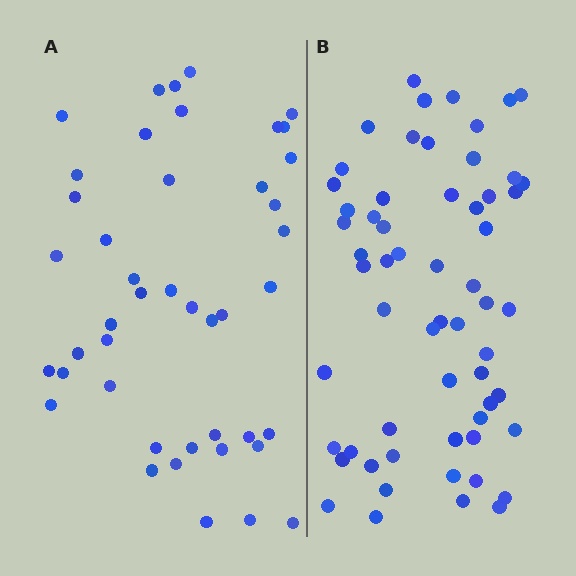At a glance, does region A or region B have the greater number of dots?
Region B (the right region) has more dots.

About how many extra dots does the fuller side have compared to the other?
Region B has approximately 15 more dots than region A.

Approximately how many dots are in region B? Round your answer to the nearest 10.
About 60 dots.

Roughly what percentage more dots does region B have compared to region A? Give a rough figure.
About 35% more.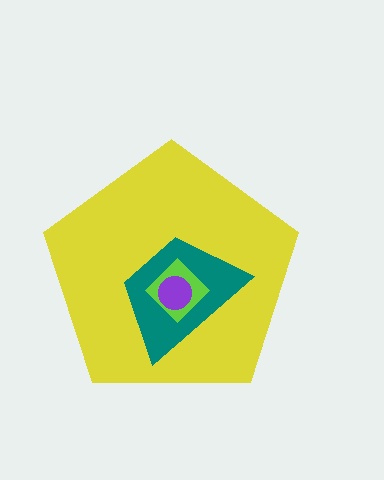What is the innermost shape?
The purple circle.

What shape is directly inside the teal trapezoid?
The lime diamond.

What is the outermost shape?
The yellow pentagon.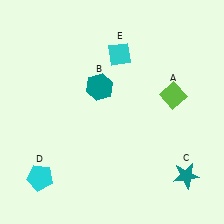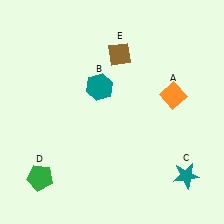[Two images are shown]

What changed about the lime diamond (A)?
In Image 1, A is lime. In Image 2, it changed to orange.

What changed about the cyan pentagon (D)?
In Image 1, D is cyan. In Image 2, it changed to green.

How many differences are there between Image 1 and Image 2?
There are 3 differences between the two images.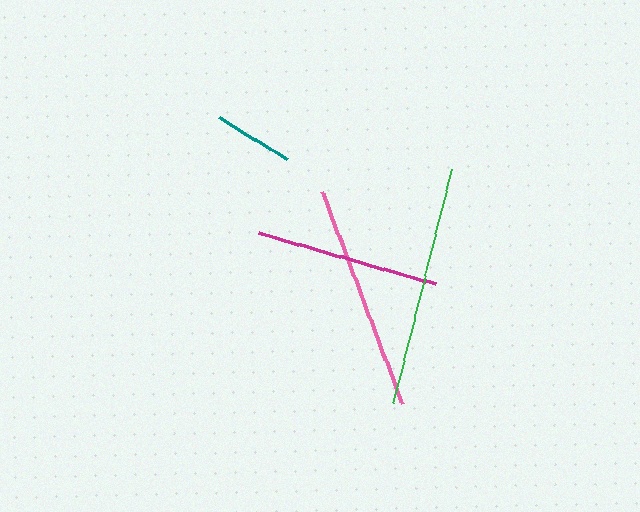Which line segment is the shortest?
The teal line is the shortest at approximately 79 pixels.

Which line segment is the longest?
The green line is the longest at approximately 242 pixels.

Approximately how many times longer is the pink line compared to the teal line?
The pink line is approximately 2.9 times the length of the teal line.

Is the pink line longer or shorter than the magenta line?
The pink line is longer than the magenta line.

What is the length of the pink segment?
The pink segment is approximately 227 pixels long.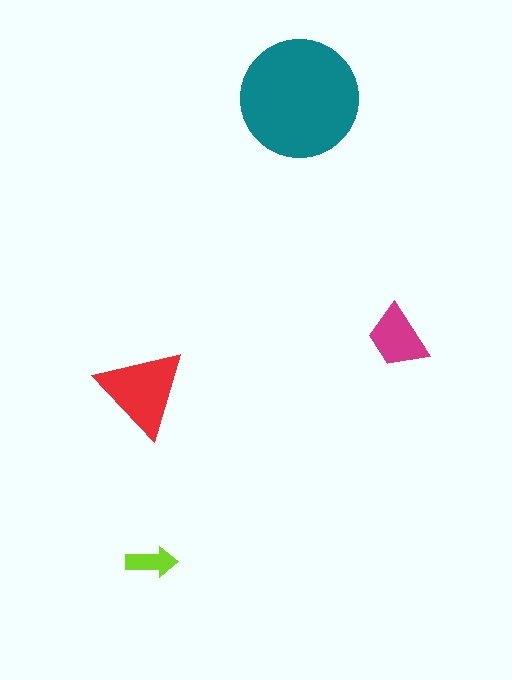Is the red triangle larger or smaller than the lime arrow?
Larger.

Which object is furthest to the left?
The red triangle is leftmost.